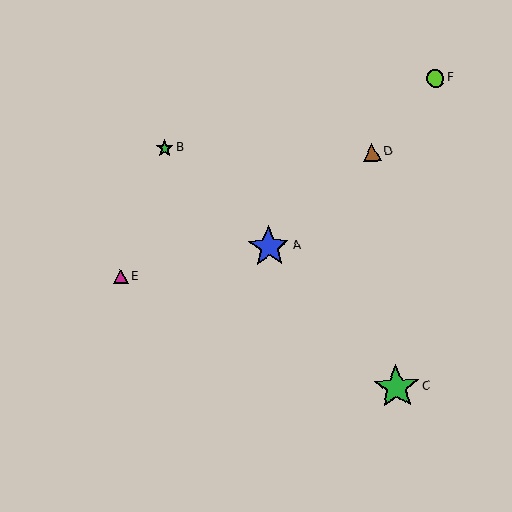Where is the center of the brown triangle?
The center of the brown triangle is at (372, 152).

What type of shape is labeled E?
Shape E is a magenta triangle.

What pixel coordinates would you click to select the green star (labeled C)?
Click at (396, 387) to select the green star C.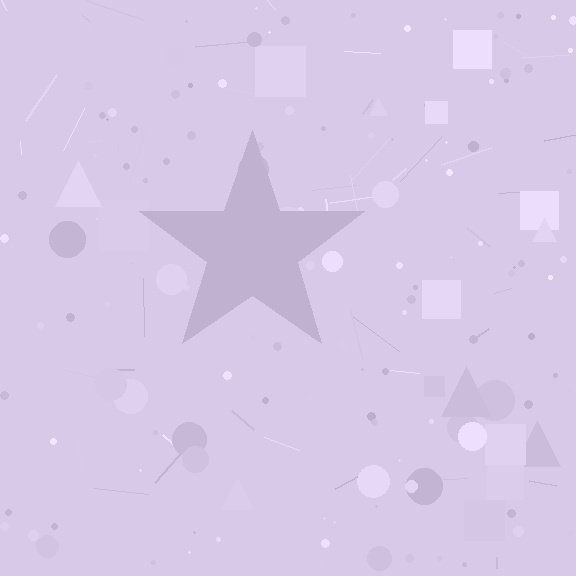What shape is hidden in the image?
A star is hidden in the image.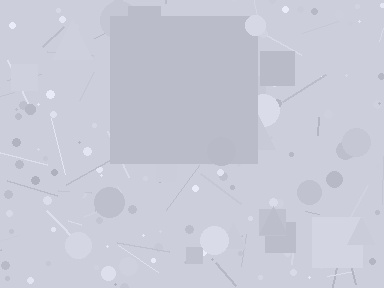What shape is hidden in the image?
A square is hidden in the image.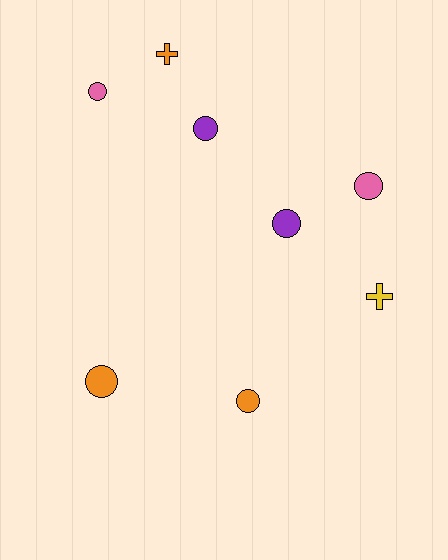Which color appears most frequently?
Orange, with 3 objects.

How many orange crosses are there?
There is 1 orange cross.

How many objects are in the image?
There are 8 objects.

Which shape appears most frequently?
Circle, with 6 objects.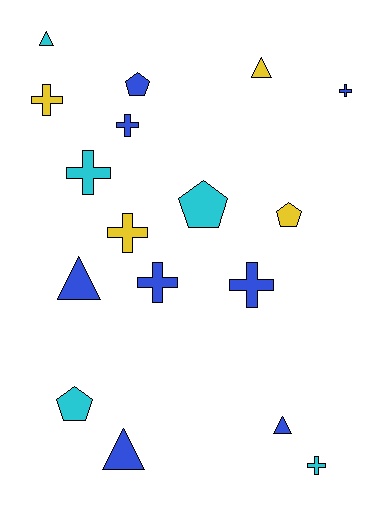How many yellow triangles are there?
There is 1 yellow triangle.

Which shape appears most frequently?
Cross, with 8 objects.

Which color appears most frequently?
Blue, with 8 objects.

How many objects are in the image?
There are 17 objects.